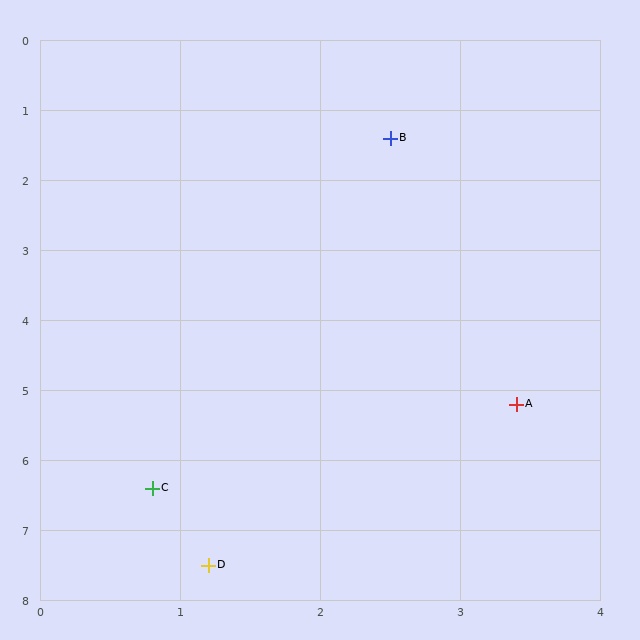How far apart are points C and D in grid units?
Points C and D are about 1.2 grid units apart.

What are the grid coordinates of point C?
Point C is at approximately (0.8, 6.4).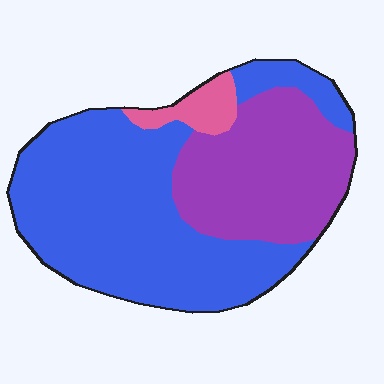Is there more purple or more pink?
Purple.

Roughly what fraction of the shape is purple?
Purple covers 34% of the shape.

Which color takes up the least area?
Pink, at roughly 5%.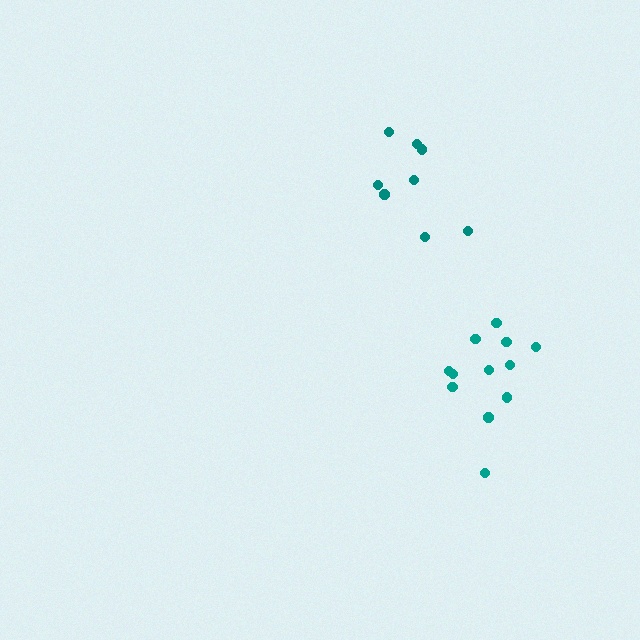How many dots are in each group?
Group 1: 8 dots, Group 2: 12 dots (20 total).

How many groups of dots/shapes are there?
There are 2 groups.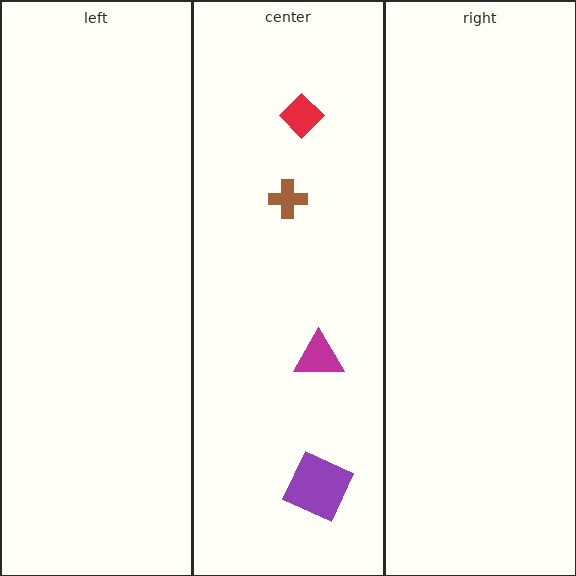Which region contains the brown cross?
The center region.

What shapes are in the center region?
The purple square, the brown cross, the magenta triangle, the red diamond.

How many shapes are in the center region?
4.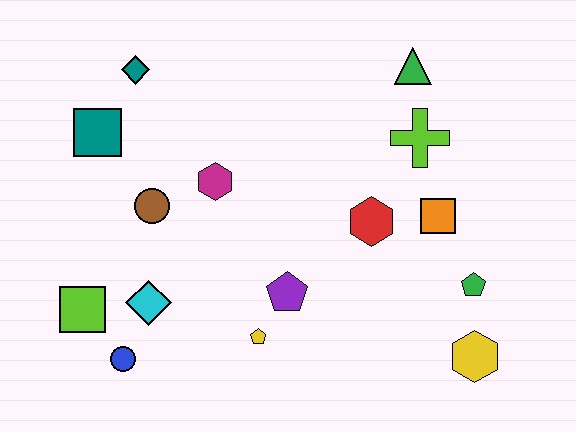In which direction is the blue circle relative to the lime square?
The blue circle is below the lime square.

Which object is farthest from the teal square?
The yellow hexagon is farthest from the teal square.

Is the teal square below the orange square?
No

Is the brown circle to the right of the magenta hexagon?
No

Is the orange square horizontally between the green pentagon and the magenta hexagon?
Yes